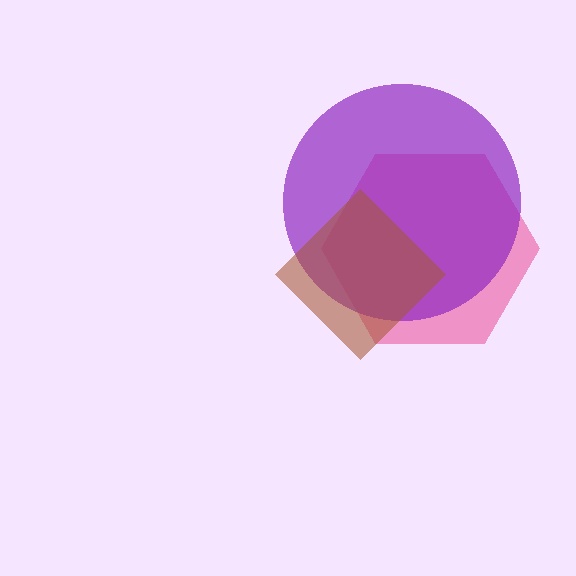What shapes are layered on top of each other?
The layered shapes are: a pink hexagon, a purple circle, a brown diamond.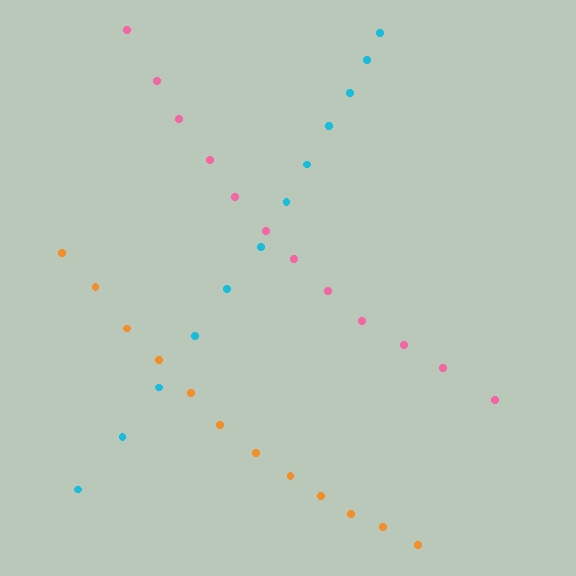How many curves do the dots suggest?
There are 3 distinct paths.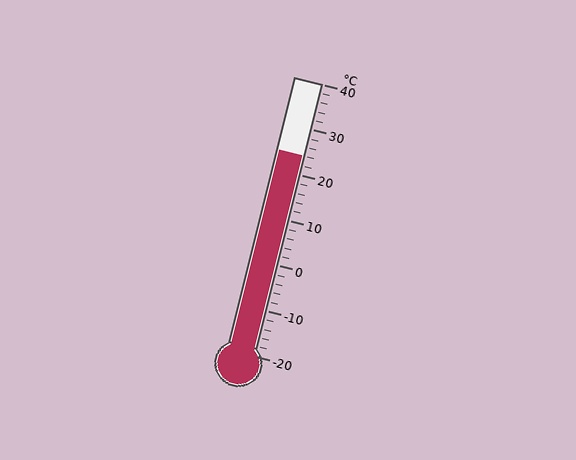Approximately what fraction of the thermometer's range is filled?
The thermometer is filled to approximately 75% of its range.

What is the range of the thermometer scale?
The thermometer scale ranges from -20°C to 40°C.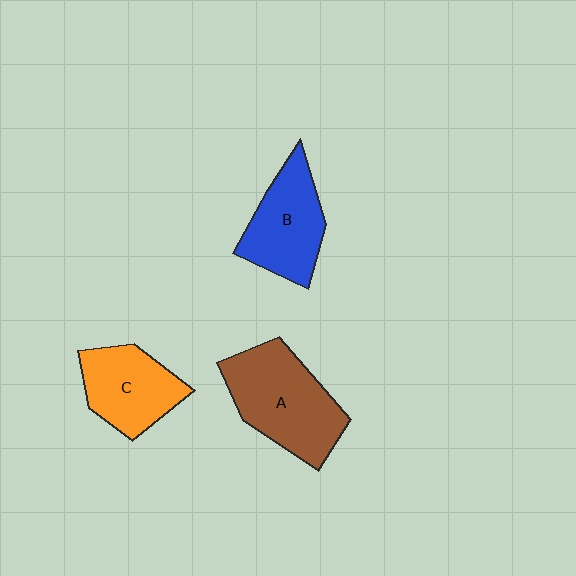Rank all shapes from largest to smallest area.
From largest to smallest: A (brown), B (blue), C (orange).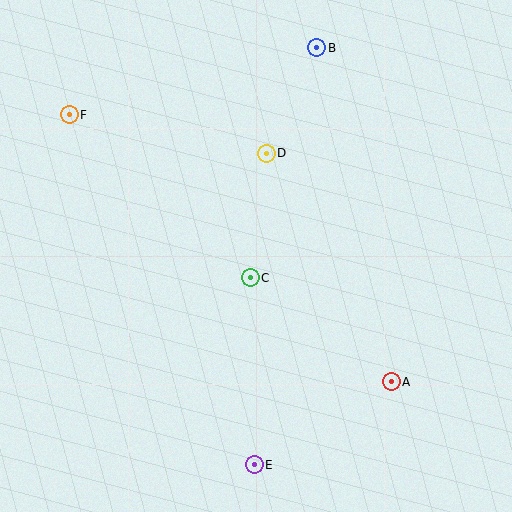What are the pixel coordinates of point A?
Point A is at (391, 382).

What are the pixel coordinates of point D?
Point D is at (266, 153).